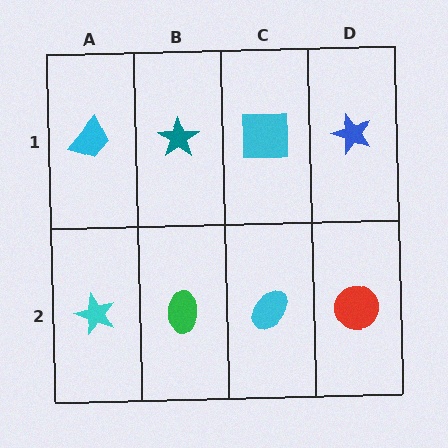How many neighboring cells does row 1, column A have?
2.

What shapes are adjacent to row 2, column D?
A blue star (row 1, column D), a cyan ellipse (row 2, column C).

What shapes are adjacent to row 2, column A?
A cyan trapezoid (row 1, column A), a green ellipse (row 2, column B).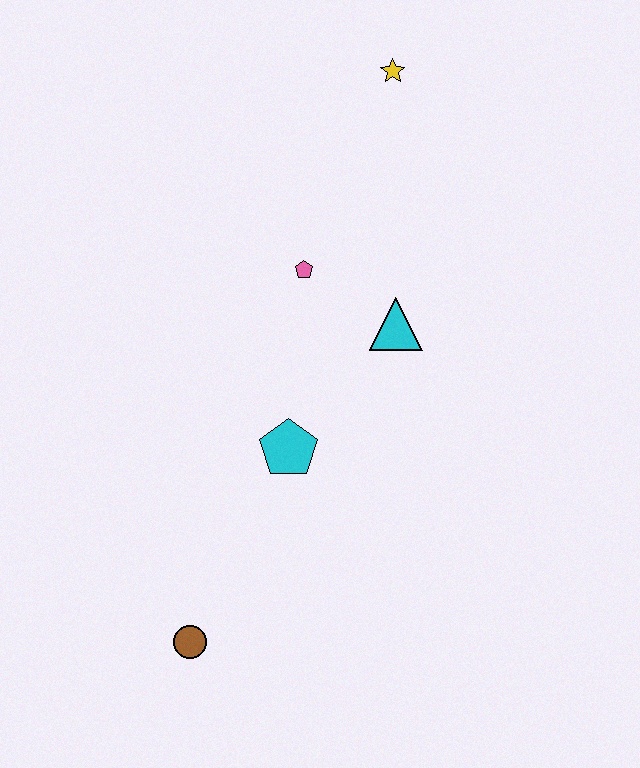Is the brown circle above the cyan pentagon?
No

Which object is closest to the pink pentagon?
The cyan triangle is closest to the pink pentagon.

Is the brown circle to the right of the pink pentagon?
No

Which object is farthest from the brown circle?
The yellow star is farthest from the brown circle.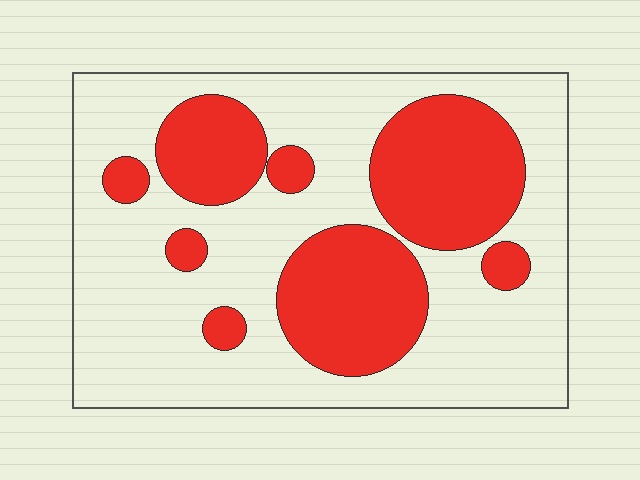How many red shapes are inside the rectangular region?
8.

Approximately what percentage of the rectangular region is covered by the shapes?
Approximately 35%.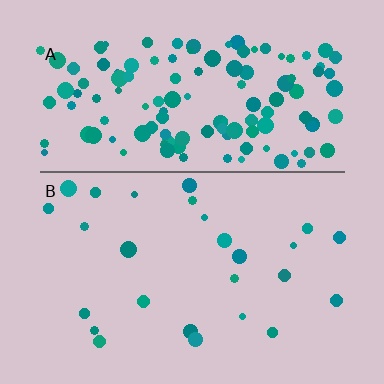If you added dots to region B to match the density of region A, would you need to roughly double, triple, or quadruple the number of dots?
Approximately quadruple.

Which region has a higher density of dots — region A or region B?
A (the top).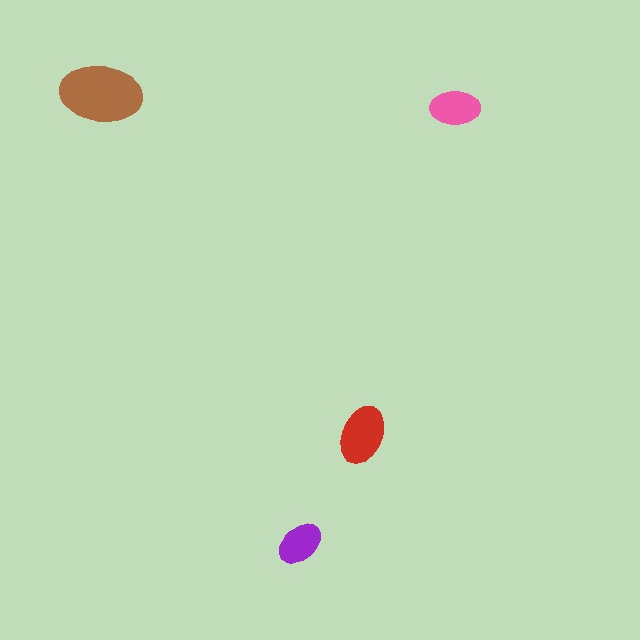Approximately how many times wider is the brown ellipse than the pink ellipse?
About 1.5 times wider.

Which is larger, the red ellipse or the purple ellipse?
The red one.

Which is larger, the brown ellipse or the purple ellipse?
The brown one.